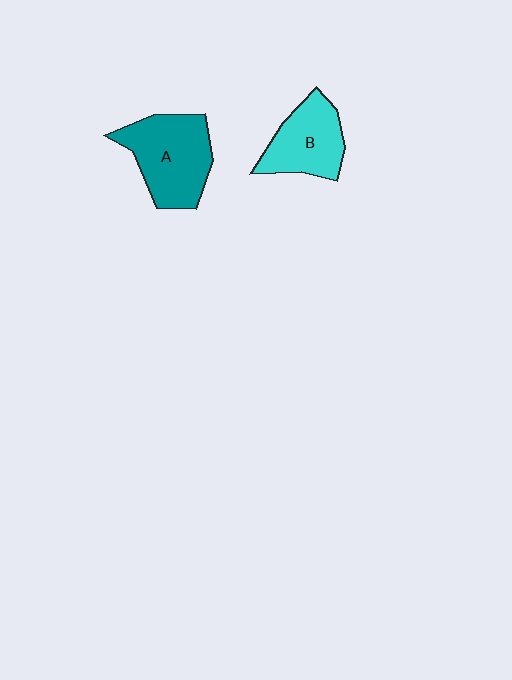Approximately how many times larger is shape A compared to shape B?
Approximately 1.3 times.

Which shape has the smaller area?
Shape B (cyan).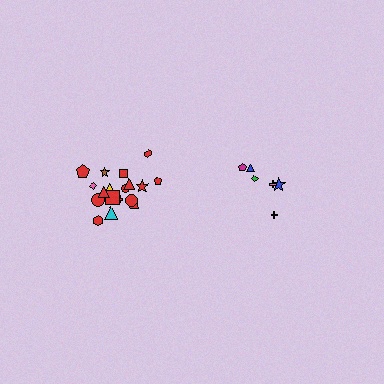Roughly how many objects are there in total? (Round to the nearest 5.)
Roughly 25 objects in total.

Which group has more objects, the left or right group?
The left group.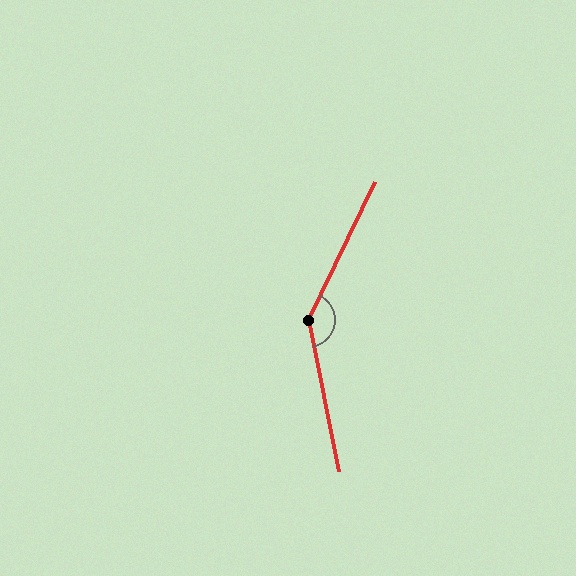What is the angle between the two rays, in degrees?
Approximately 143 degrees.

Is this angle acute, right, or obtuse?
It is obtuse.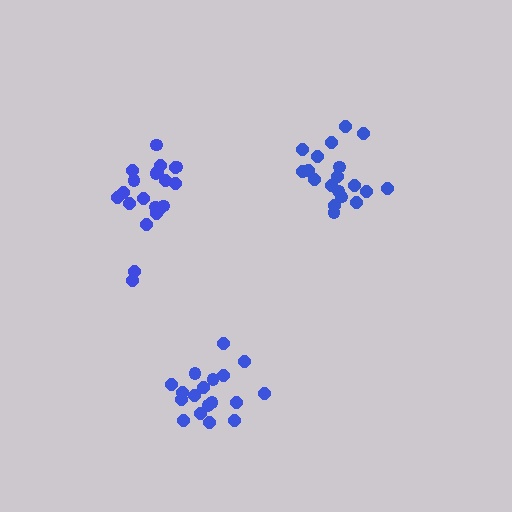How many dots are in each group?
Group 1: 20 dots, Group 2: 21 dots, Group 3: 18 dots (59 total).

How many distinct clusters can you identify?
There are 3 distinct clusters.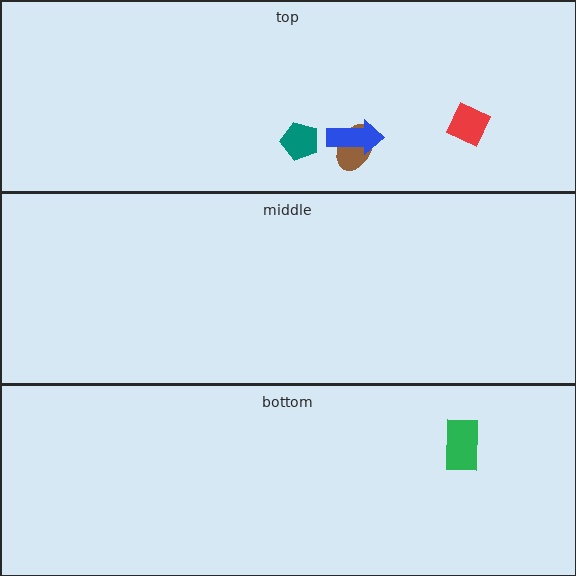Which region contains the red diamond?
The top region.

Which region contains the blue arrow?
The top region.